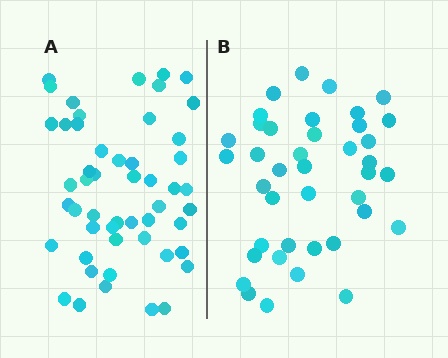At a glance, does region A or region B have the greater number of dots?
Region A (the left region) has more dots.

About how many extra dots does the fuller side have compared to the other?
Region A has roughly 12 or so more dots than region B.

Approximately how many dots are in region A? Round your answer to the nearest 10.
About 50 dots. (The exact count is 51, which rounds to 50.)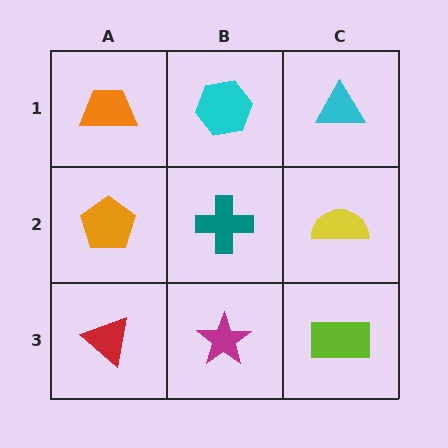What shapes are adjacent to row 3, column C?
A yellow semicircle (row 2, column C), a magenta star (row 3, column B).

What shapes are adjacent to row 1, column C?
A yellow semicircle (row 2, column C), a cyan hexagon (row 1, column B).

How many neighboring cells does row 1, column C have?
2.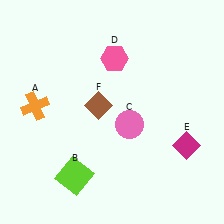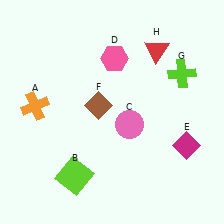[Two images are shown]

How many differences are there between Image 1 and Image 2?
There are 2 differences between the two images.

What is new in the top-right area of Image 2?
A lime cross (G) was added in the top-right area of Image 2.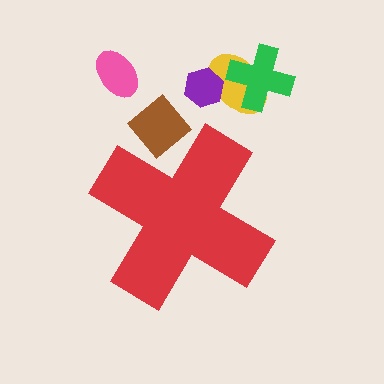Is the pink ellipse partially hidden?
No, the pink ellipse is fully visible.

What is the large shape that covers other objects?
A red cross.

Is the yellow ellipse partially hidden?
No, the yellow ellipse is fully visible.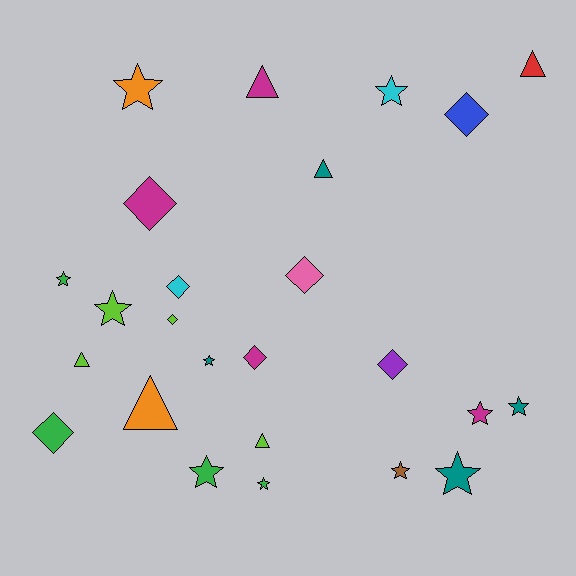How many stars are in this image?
There are 11 stars.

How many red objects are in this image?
There is 1 red object.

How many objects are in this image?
There are 25 objects.